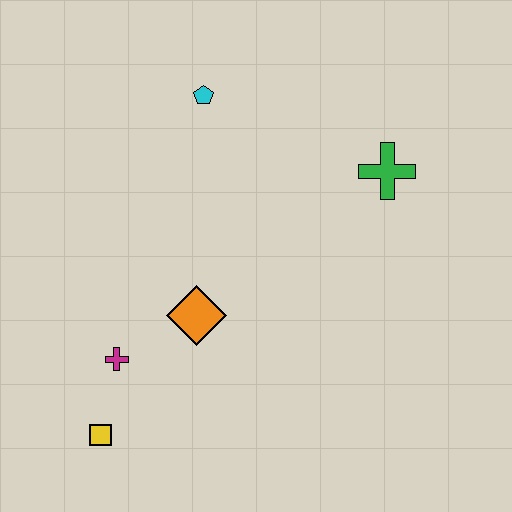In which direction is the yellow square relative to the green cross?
The yellow square is to the left of the green cross.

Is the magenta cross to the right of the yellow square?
Yes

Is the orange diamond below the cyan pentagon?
Yes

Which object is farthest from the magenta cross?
The green cross is farthest from the magenta cross.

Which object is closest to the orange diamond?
The magenta cross is closest to the orange diamond.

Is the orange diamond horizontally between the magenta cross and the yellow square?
No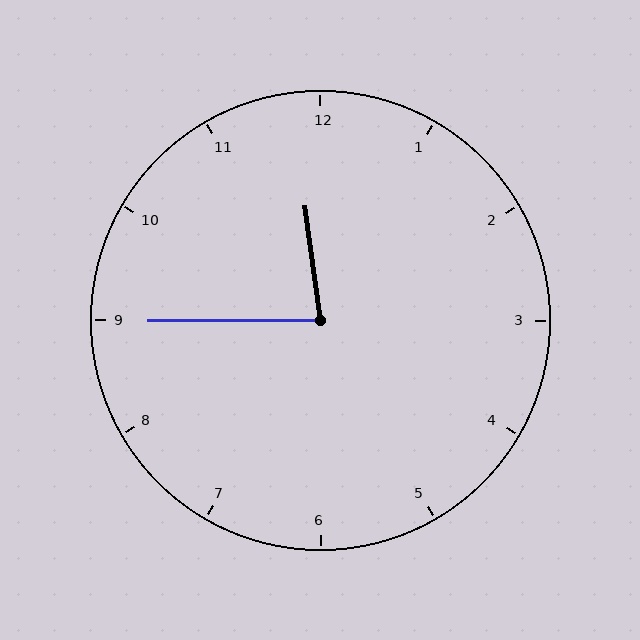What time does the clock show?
11:45.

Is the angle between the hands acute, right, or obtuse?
It is acute.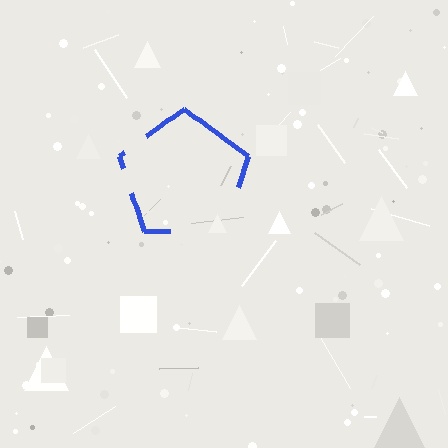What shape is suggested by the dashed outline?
The dashed outline suggests a pentagon.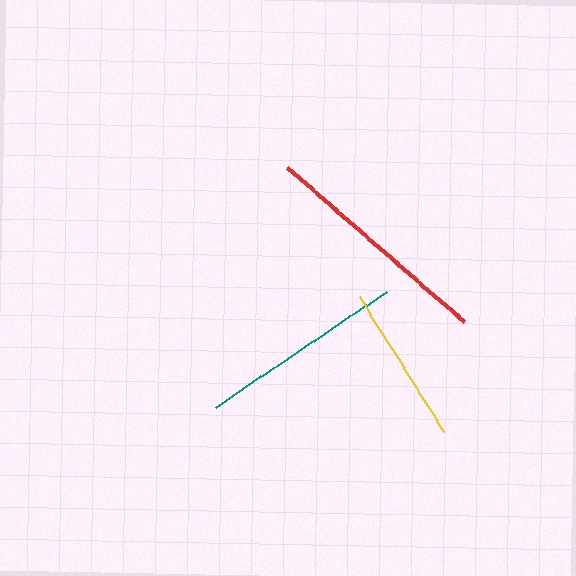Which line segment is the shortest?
The yellow line is the shortest at approximately 158 pixels.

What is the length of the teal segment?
The teal segment is approximately 207 pixels long.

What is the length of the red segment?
The red segment is approximately 235 pixels long.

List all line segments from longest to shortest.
From longest to shortest: red, teal, yellow.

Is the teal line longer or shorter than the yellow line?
The teal line is longer than the yellow line.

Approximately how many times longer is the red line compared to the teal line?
The red line is approximately 1.1 times the length of the teal line.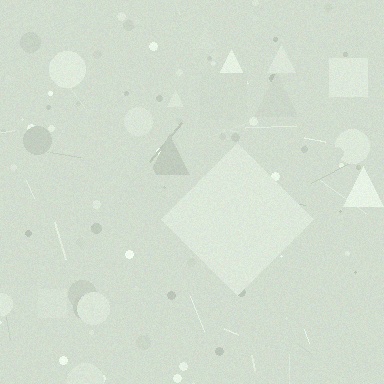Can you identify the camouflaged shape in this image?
The camouflaged shape is a diamond.